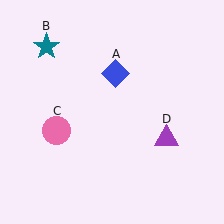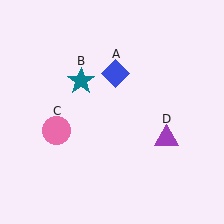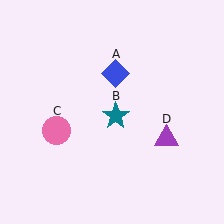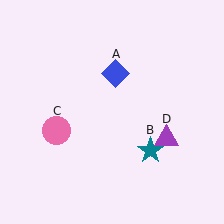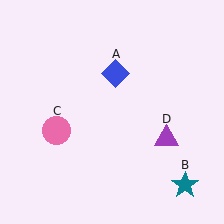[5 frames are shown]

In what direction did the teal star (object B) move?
The teal star (object B) moved down and to the right.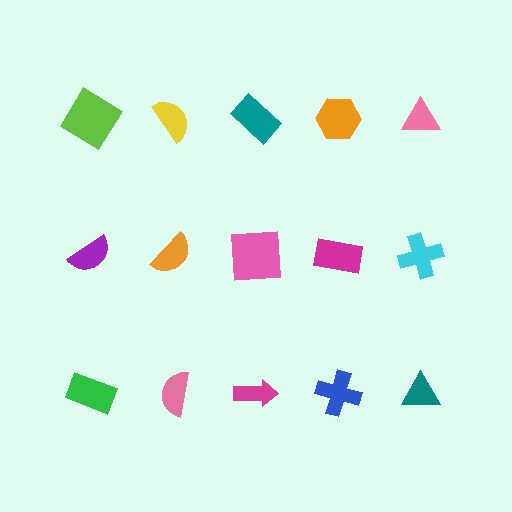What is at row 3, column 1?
A green rectangle.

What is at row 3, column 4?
A blue cross.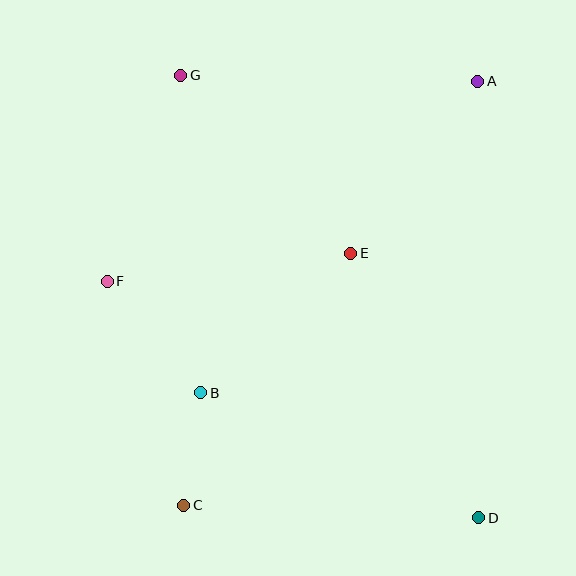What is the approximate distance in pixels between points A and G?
The distance between A and G is approximately 297 pixels.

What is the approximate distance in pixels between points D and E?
The distance between D and E is approximately 294 pixels.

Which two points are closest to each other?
Points B and C are closest to each other.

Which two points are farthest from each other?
Points D and G are farthest from each other.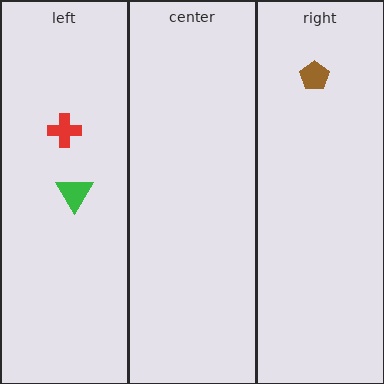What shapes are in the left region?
The red cross, the green triangle.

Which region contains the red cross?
The left region.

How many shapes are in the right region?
1.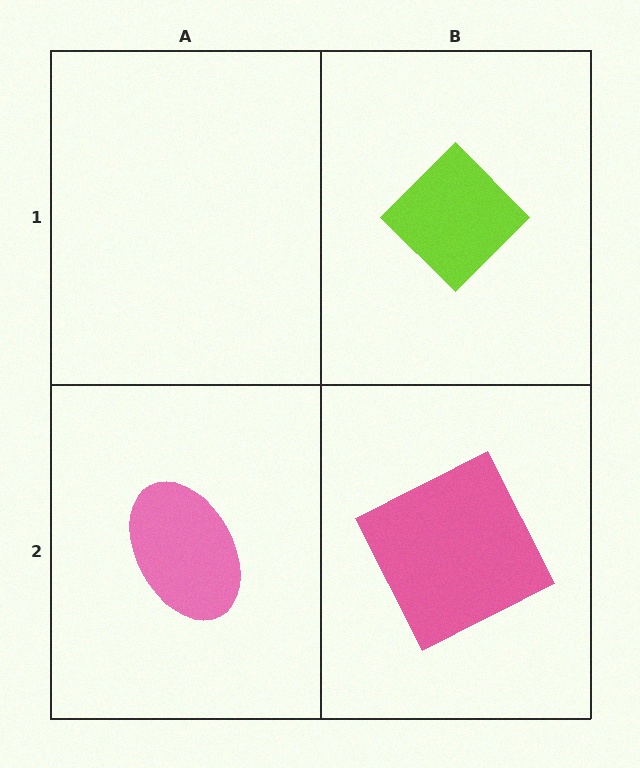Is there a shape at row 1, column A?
No, that cell is empty.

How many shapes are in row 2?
2 shapes.